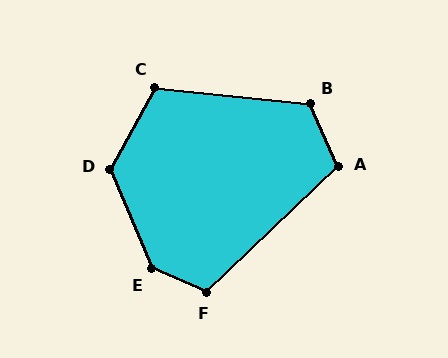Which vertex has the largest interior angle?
E, at approximately 137 degrees.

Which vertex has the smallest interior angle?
A, at approximately 110 degrees.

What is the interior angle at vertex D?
Approximately 128 degrees (obtuse).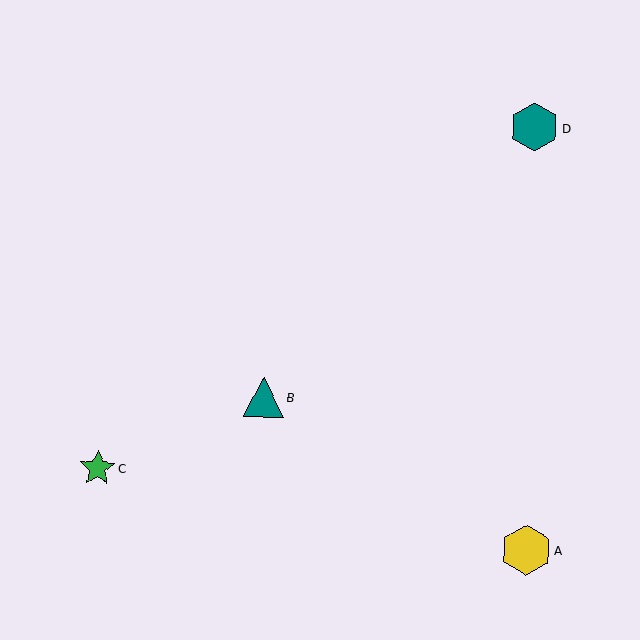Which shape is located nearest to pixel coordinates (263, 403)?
The teal triangle (labeled B) at (264, 397) is nearest to that location.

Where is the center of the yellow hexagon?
The center of the yellow hexagon is at (526, 550).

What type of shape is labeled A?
Shape A is a yellow hexagon.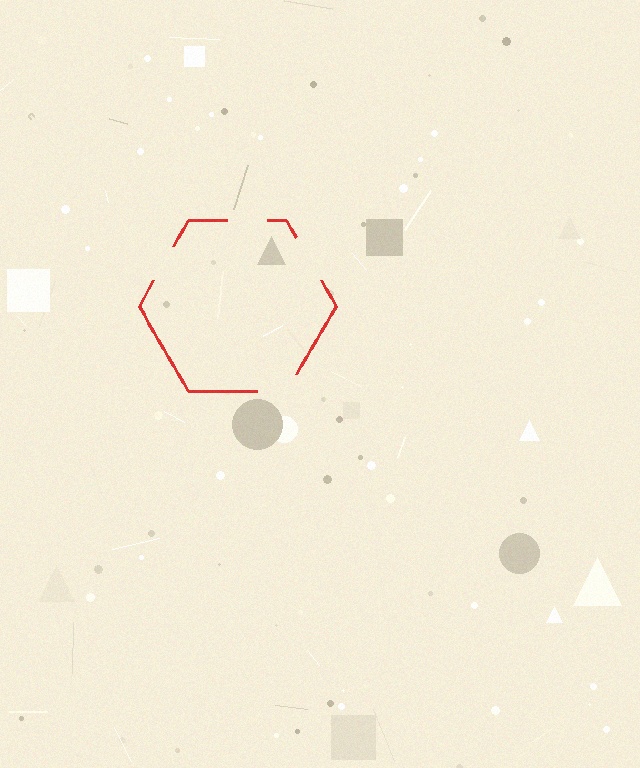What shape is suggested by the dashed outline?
The dashed outline suggests a hexagon.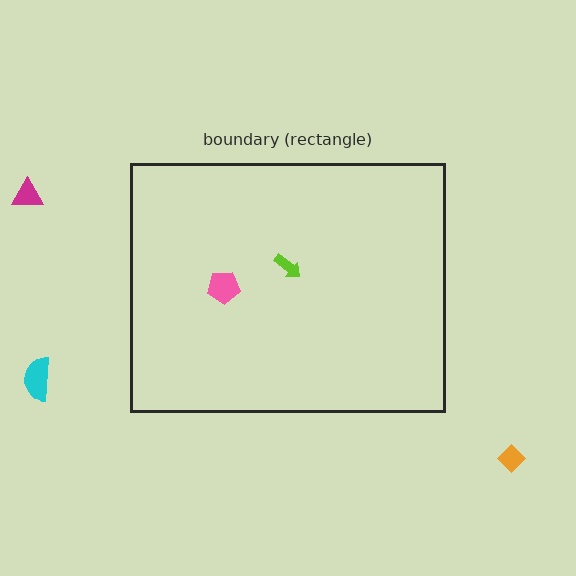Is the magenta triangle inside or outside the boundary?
Outside.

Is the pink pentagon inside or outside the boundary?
Inside.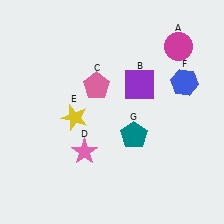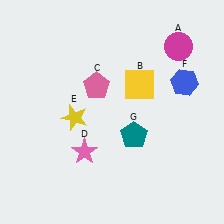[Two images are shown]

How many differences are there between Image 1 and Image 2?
There is 1 difference between the two images.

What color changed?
The square (B) changed from purple in Image 1 to yellow in Image 2.